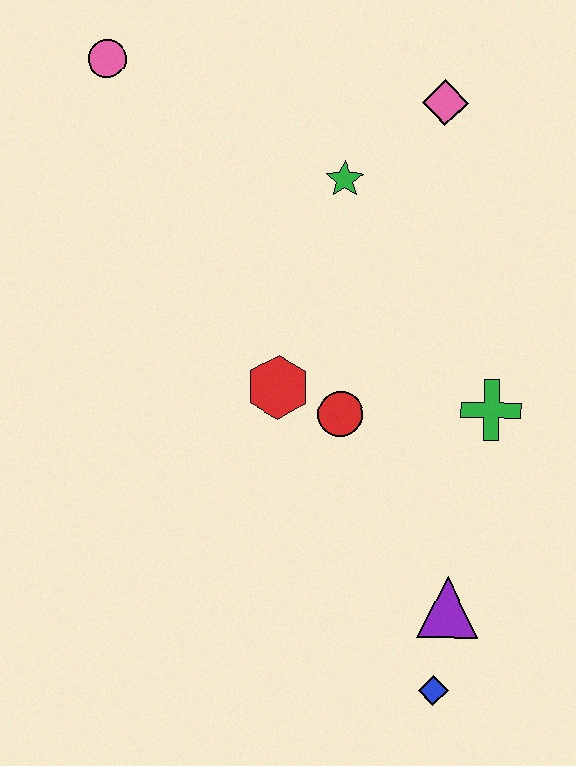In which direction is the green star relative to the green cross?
The green star is above the green cross.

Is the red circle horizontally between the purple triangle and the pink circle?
Yes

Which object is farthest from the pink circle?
The blue diamond is farthest from the pink circle.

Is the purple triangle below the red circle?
Yes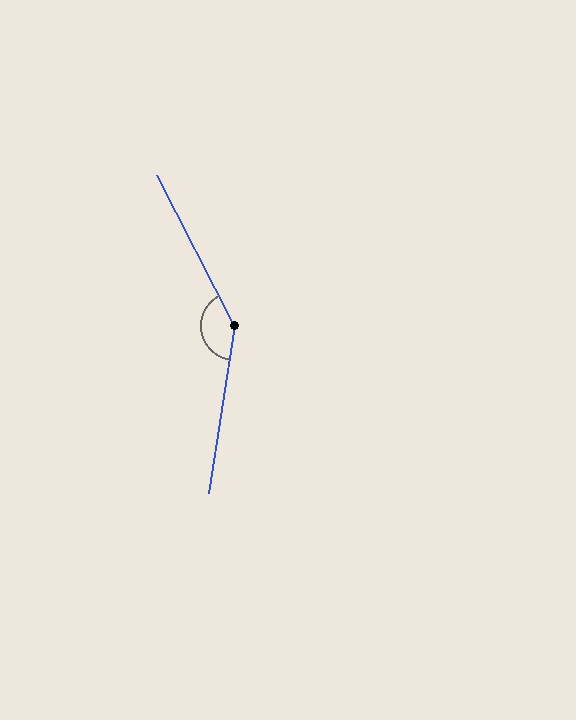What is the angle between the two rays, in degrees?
Approximately 144 degrees.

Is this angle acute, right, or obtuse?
It is obtuse.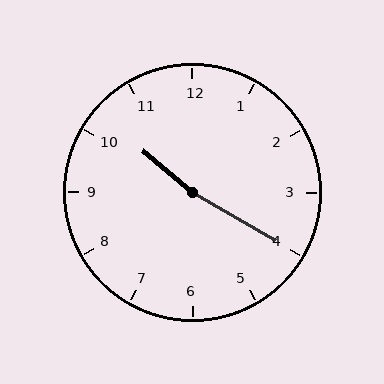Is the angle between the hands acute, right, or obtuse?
It is obtuse.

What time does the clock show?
10:20.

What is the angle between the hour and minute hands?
Approximately 170 degrees.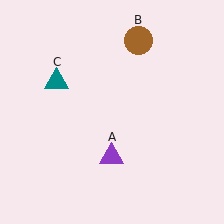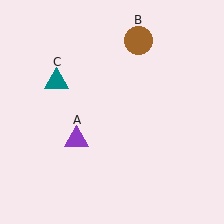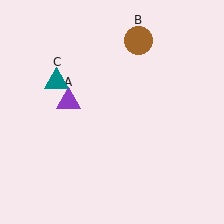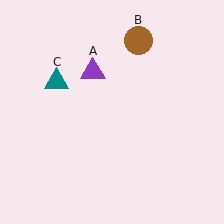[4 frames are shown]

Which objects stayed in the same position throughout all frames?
Brown circle (object B) and teal triangle (object C) remained stationary.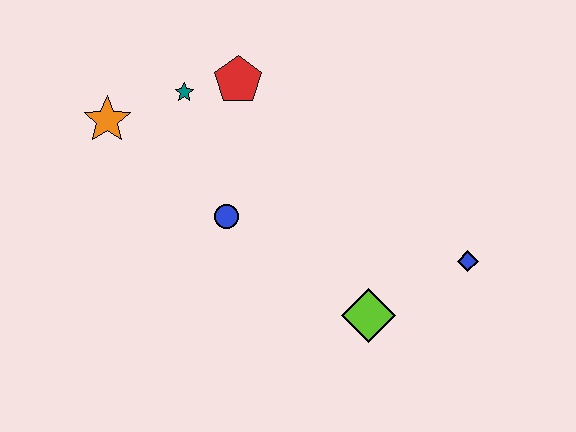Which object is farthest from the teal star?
The blue diamond is farthest from the teal star.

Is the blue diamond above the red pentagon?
No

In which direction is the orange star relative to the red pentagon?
The orange star is to the left of the red pentagon.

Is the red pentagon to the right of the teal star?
Yes